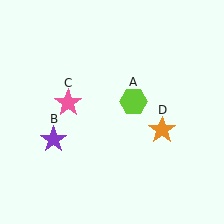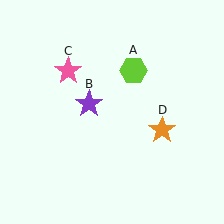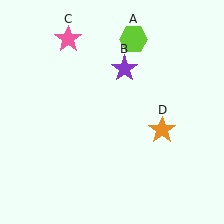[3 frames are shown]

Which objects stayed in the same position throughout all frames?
Orange star (object D) remained stationary.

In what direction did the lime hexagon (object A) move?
The lime hexagon (object A) moved up.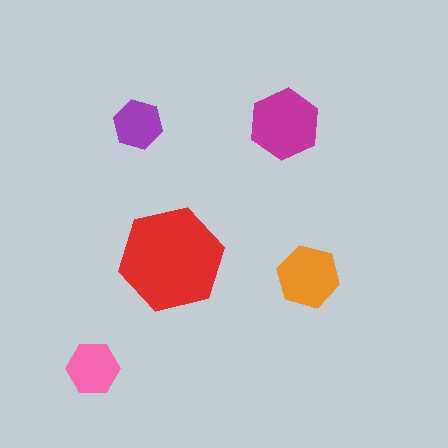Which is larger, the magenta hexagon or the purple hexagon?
The magenta one.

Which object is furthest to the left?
The pink hexagon is leftmost.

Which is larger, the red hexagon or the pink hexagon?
The red one.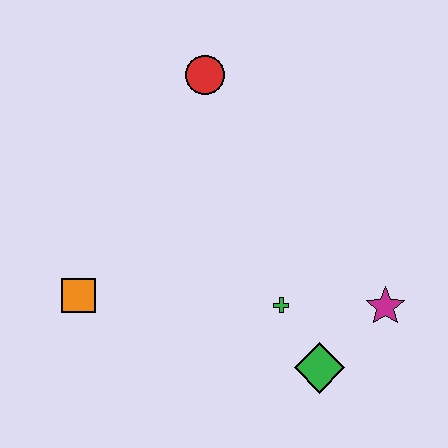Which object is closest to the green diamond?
The green cross is closest to the green diamond.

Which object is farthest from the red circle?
The green diamond is farthest from the red circle.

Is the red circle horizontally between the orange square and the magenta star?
Yes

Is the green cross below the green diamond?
No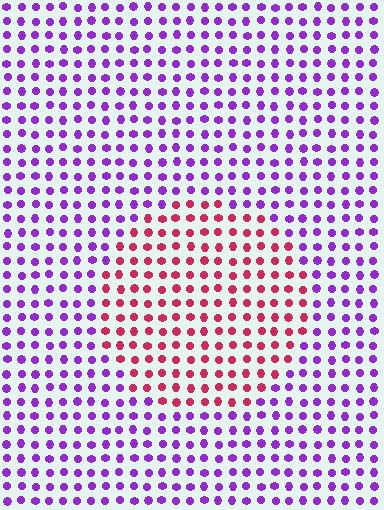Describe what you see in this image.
The image is filled with small purple elements in a uniform arrangement. A circle-shaped region is visible where the elements are tinted to a slightly different hue, forming a subtle color boundary.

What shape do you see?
I see a circle.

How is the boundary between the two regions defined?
The boundary is defined purely by a slight shift in hue (about 60 degrees). Spacing, size, and orientation are identical on both sides.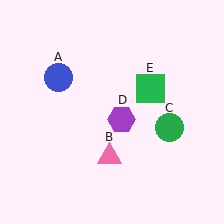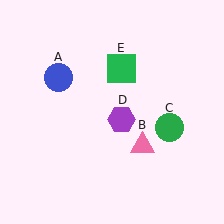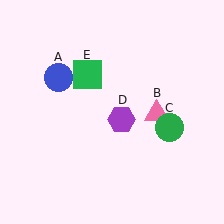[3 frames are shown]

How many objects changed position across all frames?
2 objects changed position: pink triangle (object B), green square (object E).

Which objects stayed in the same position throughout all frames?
Blue circle (object A) and green circle (object C) and purple hexagon (object D) remained stationary.